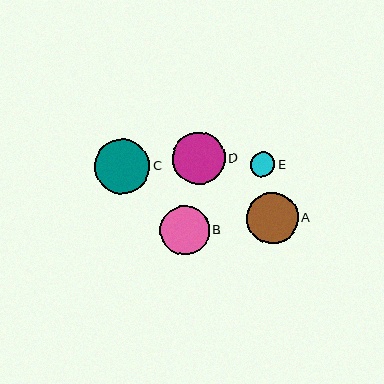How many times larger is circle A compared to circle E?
Circle A is approximately 2.1 times the size of circle E.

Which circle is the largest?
Circle C is the largest with a size of approximately 55 pixels.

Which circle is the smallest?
Circle E is the smallest with a size of approximately 25 pixels.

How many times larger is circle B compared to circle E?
Circle B is approximately 2.0 times the size of circle E.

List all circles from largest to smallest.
From largest to smallest: C, D, A, B, E.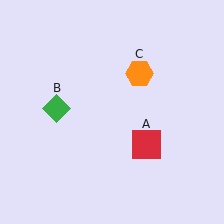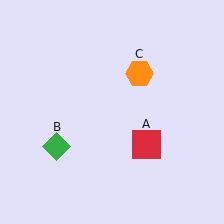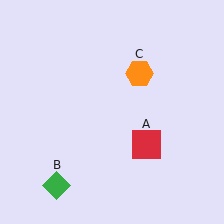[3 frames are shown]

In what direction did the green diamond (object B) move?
The green diamond (object B) moved down.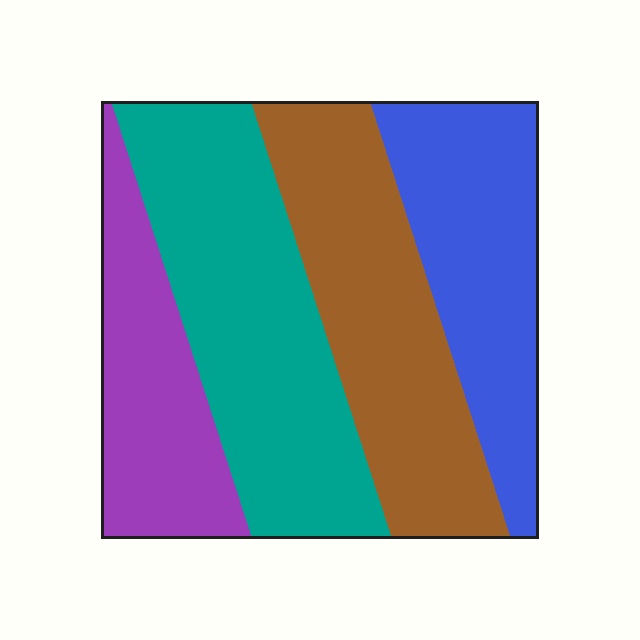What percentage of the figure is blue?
Blue covers about 20% of the figure.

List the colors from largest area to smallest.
From largest to smallest: teal, brown, blue, purple.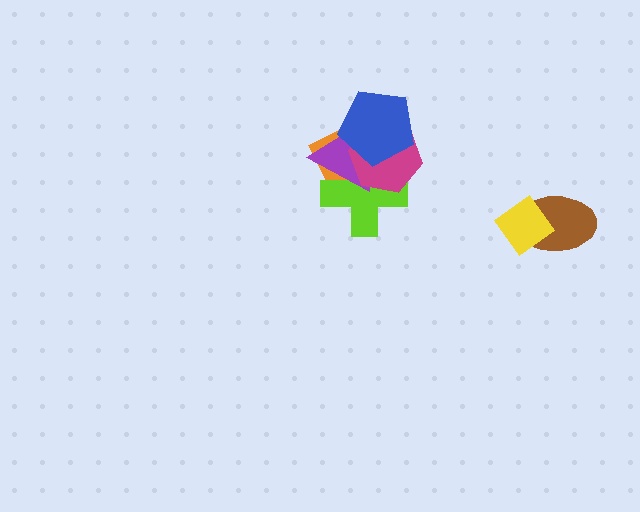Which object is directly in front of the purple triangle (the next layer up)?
The magenta hexagon is directly in front of the purple triangle.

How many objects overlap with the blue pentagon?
4 objects overlap with the blue pentagon.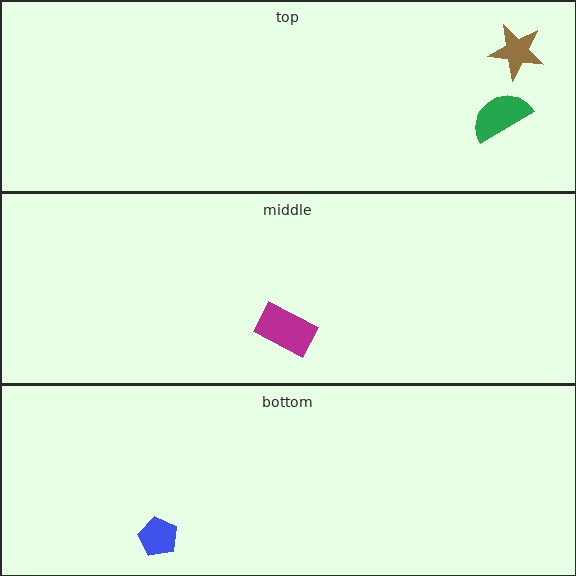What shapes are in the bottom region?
The blue pentagon.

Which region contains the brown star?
The top region.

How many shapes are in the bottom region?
1.